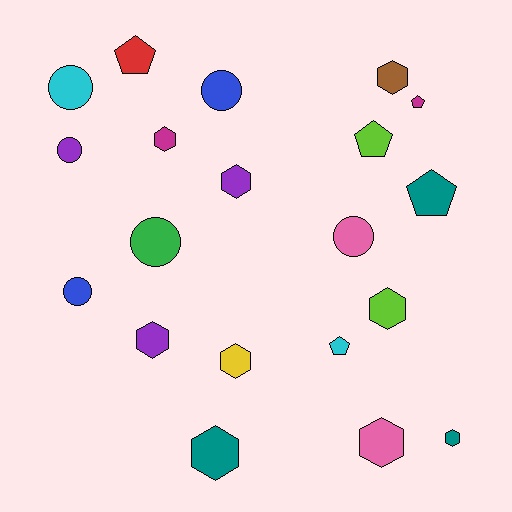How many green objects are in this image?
There is 1 green object.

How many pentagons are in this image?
There are 5 pentagons.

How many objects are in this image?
There are 20 objects.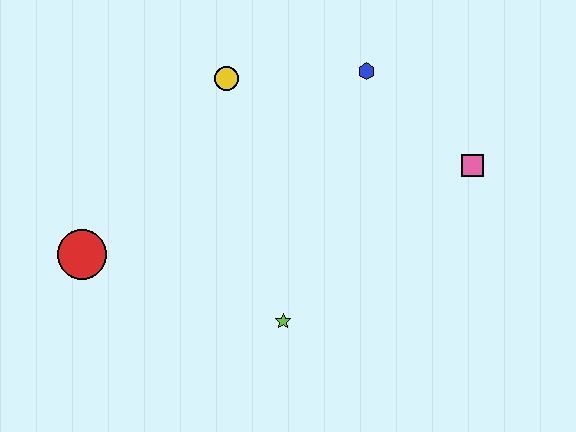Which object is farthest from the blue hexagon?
The red circle is farthest from the blue hexagon.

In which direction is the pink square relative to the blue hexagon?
The pink square is to the right of the blue hexagon.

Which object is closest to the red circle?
The lime star is closest to the red circle.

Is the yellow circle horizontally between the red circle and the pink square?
Yes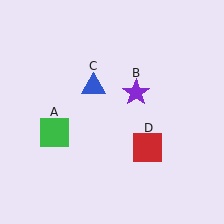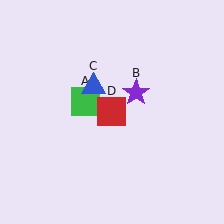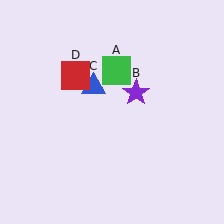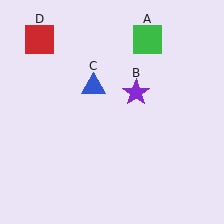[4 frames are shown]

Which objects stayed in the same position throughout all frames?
Purple star (object B) and blue triangle (object C) remained stationary.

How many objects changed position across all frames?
2 objects changed position: green square (object A), red square (object D).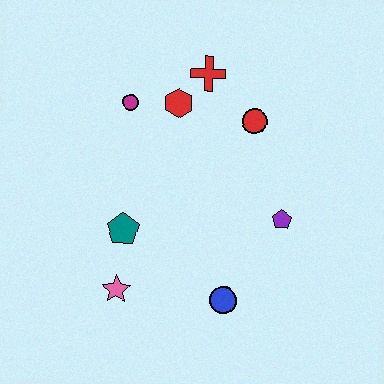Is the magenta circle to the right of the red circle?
No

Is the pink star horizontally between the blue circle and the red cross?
No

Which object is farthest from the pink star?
The red cross is farthest from the pink star.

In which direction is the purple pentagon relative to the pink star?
The purple pentagon is to the right of the pink star.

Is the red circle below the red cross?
Yes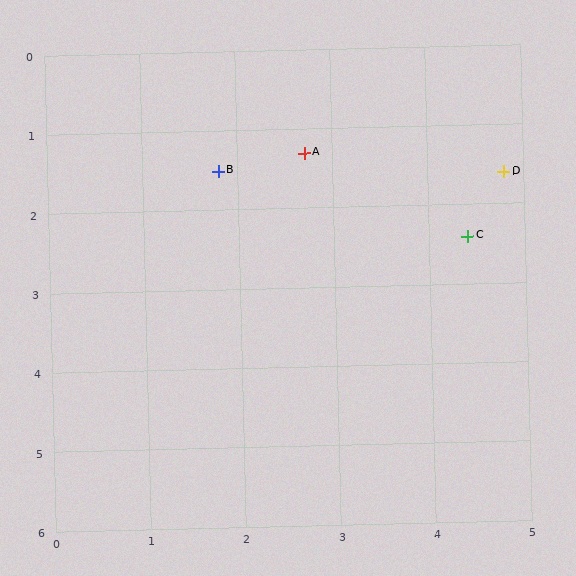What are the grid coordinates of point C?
Point C is at approximately (4.4, 2.4).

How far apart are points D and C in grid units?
Points D and C are about 0.9 grid units apart.